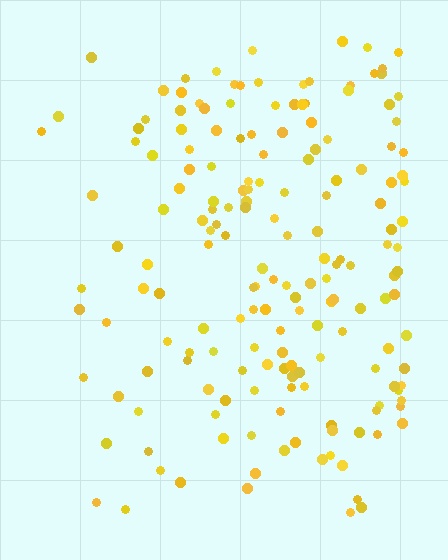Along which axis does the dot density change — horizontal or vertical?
Horizontal.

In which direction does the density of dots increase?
From left to right, with the right side densest.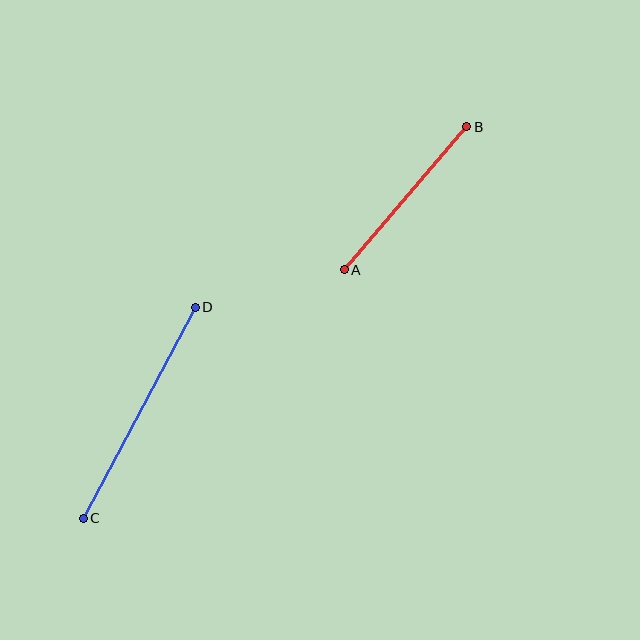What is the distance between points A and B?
The distance is approximately 188 pixels.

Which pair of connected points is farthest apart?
Points C and D are farthest apart.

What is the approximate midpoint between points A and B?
The midpoint is at approximately (405, 198) pixels.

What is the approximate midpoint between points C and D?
The midpoint is at approximately (139, 413) pixels.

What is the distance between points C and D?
The distance is approximately 239 pixels.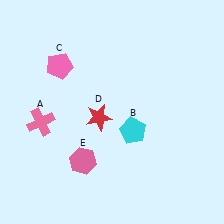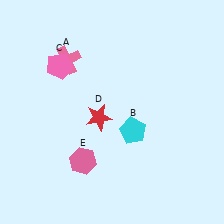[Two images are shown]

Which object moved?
The pink cross (A) moved up.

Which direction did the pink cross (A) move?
The pink cross (A) moved up.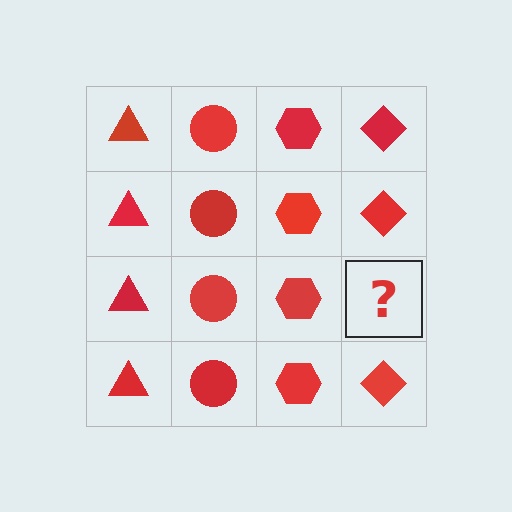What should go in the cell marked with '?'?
The missing cell should contain a red diamond.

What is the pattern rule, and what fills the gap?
The rule is that each column has a consistent shape. The gap should be filled with a red diamond.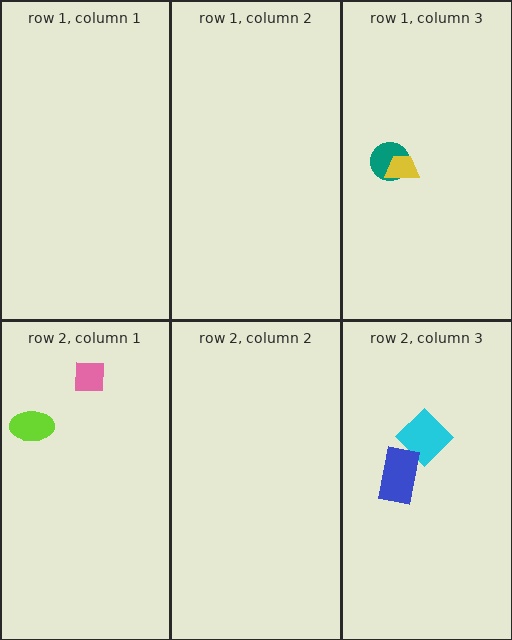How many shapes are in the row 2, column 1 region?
2.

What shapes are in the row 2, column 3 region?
The cyan diamond, the blue rectangle.